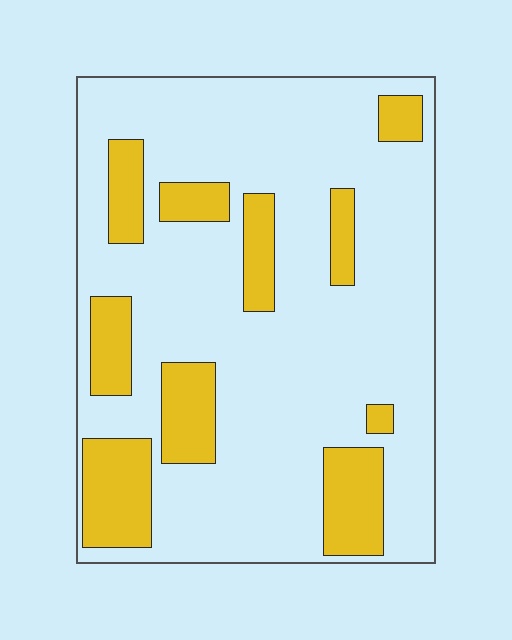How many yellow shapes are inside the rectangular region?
10.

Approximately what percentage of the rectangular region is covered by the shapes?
Approximately 25%.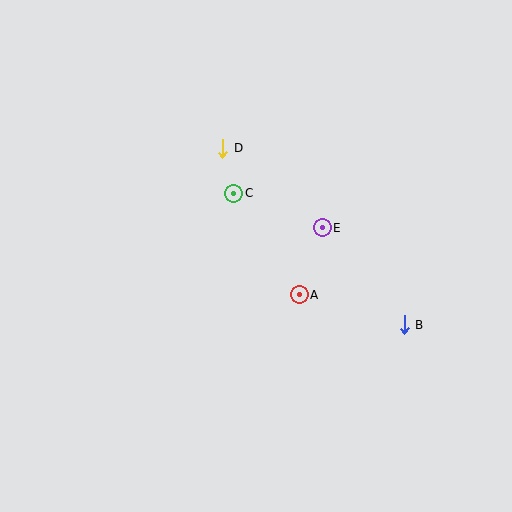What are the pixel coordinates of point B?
Point B is at (404, 325).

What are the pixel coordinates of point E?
Point E is at (322, 228).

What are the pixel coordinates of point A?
Point A is at (299, 295).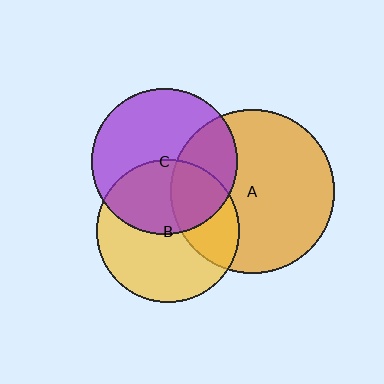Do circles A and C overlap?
Yes.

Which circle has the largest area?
Circle A (orange).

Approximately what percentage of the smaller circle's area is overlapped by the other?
Approximately 30%.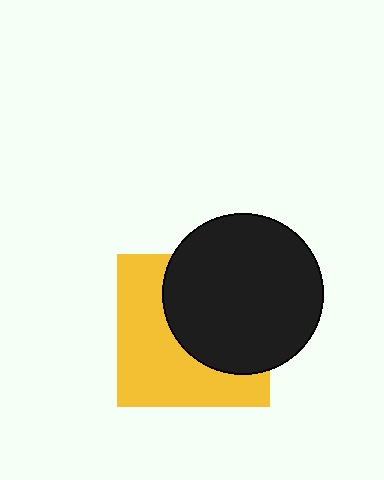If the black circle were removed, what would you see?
You would see the complete yellow square.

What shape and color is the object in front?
The object in front is a black circle.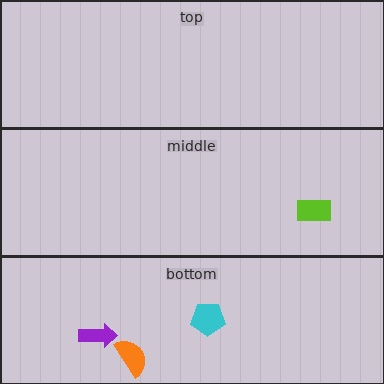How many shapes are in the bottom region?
3.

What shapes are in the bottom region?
The purple arrow, the cyan pentagon, the orange semicircle.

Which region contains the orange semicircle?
The bottom region.